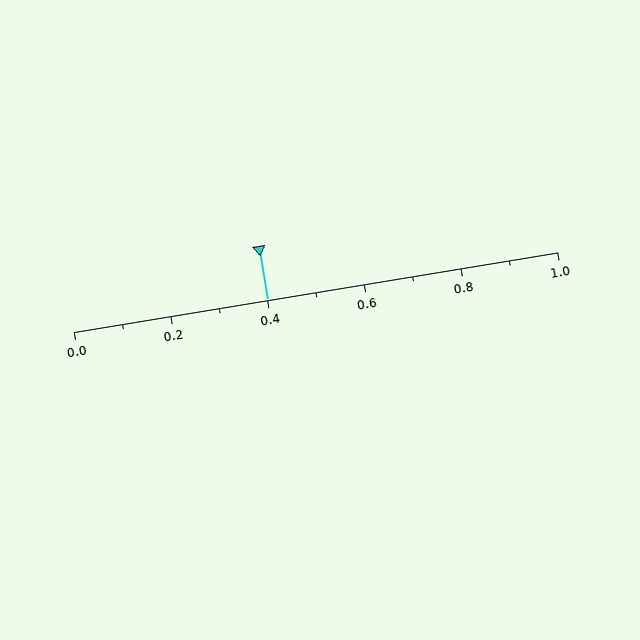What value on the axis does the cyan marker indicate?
The marker indicates approximately 0.4.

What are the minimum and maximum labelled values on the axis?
The axis runs from 0.0 to 1.0.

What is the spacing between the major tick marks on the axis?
The major ticks are spaced 0.2 apart.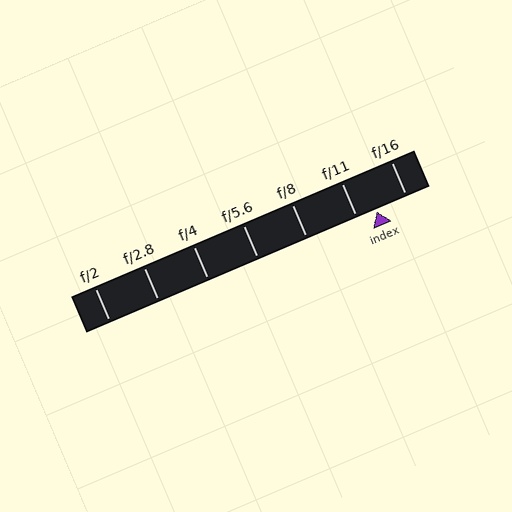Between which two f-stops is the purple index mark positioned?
The index mark is between f/11 and f/16.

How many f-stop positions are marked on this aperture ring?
There are 7 f-stop positions marked.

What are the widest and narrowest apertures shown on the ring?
The widest aperture shown is f/2 and the narrowest is f/16.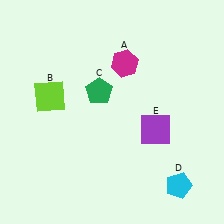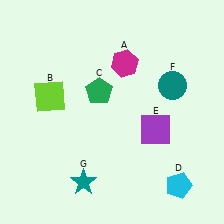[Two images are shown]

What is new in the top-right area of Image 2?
A teal circle (F) was added in the top-right area of Image 2.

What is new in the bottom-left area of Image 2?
A teal star (G) was added in the bottom-left area of Image 2.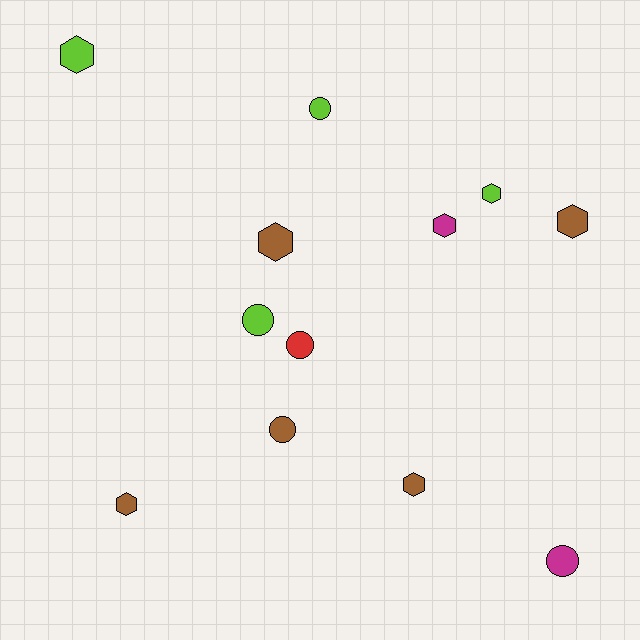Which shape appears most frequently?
Hexagon, with 7 objects.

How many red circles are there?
There is 1 red circle.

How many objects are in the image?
There are 12 objects.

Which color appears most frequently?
Brown, with 5 objects.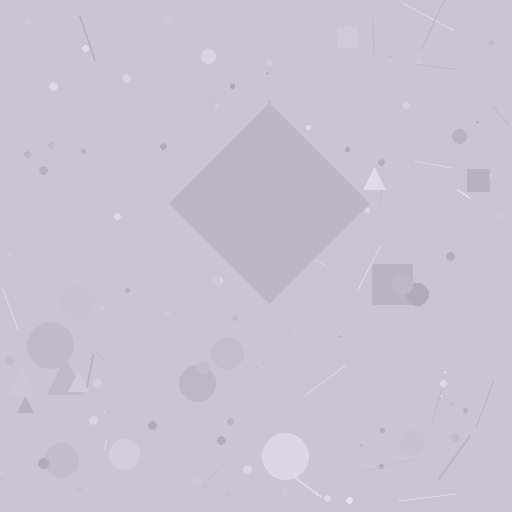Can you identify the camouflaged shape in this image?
The camouflaged shape is a diamond.